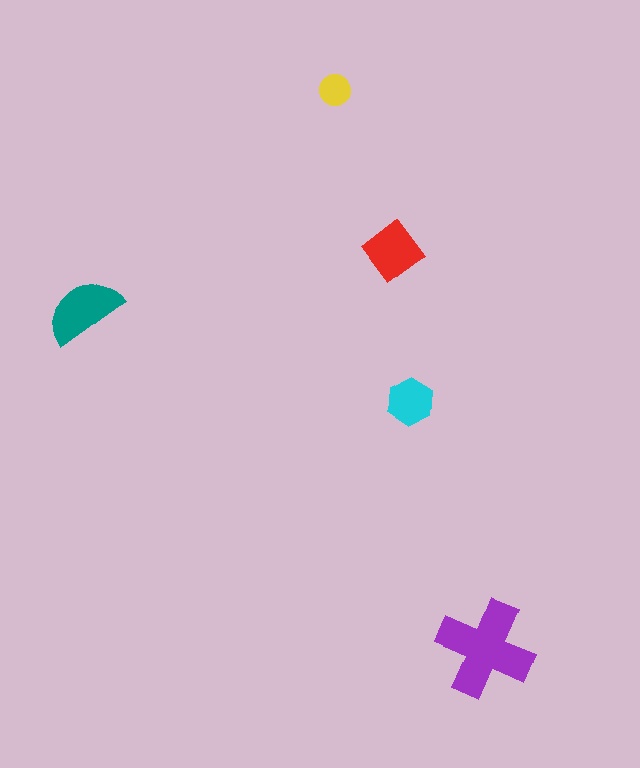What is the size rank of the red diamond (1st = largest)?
3rd.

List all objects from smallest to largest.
The yellow circle, the cyan hexagon, the red diamond, the teal semicircle, the purple cross.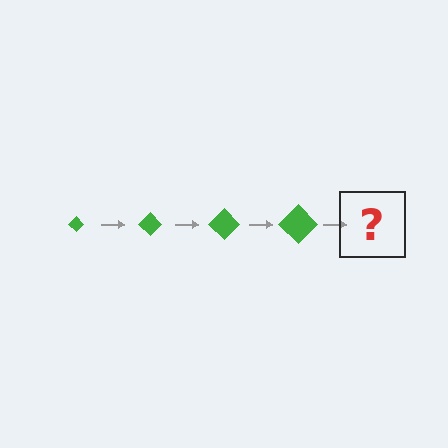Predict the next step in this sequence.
The next step is a green diamond, larger than the previous one.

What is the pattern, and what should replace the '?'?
The pattern is that the diamond gets progressively larger each step. The '?' should be a green diamond, larger than the previous one.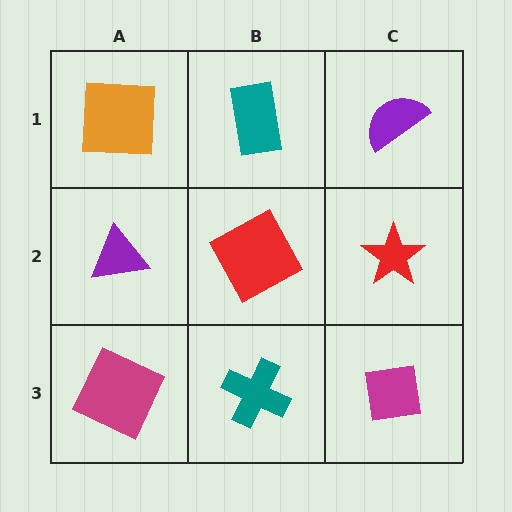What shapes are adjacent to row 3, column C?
A red star (row 2, column C), a teal cross (row 3, column B).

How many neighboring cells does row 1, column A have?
2.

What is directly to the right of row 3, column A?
A teal cross.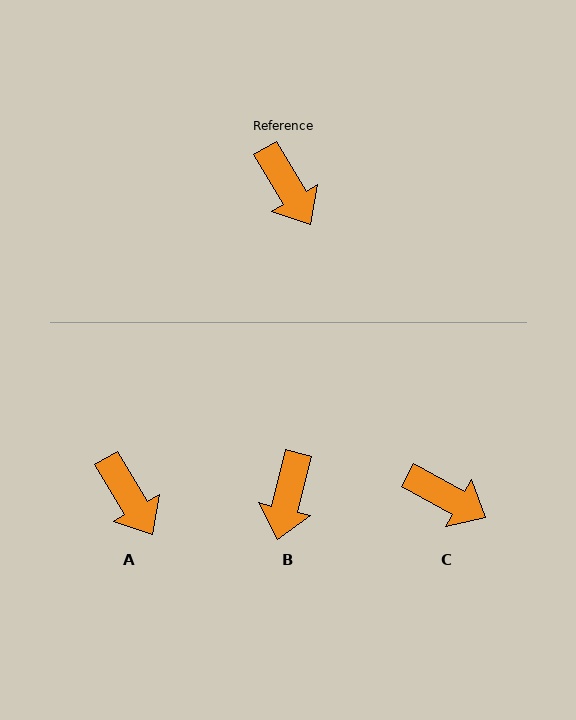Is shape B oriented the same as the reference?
No, it is off by about 45 degrees.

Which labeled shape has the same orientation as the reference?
A.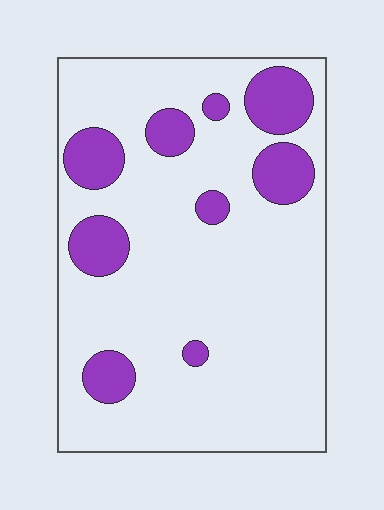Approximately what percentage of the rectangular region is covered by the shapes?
Approximately 20%.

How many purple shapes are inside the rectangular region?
9.